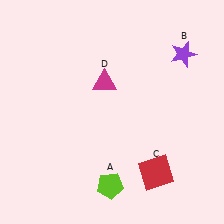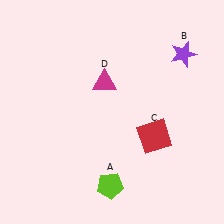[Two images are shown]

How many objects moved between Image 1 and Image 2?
1 object moved between the two images.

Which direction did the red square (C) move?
The red square (C) moved up.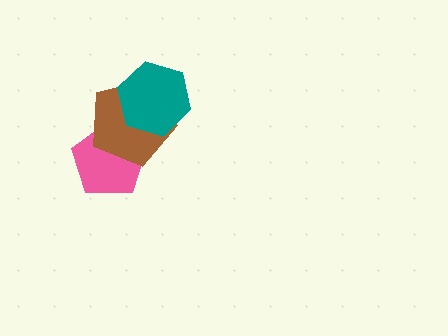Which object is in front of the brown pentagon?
The teal hexagon is in front of the brown pentagon.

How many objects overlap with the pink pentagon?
1 object overlaps with the pink pentagon.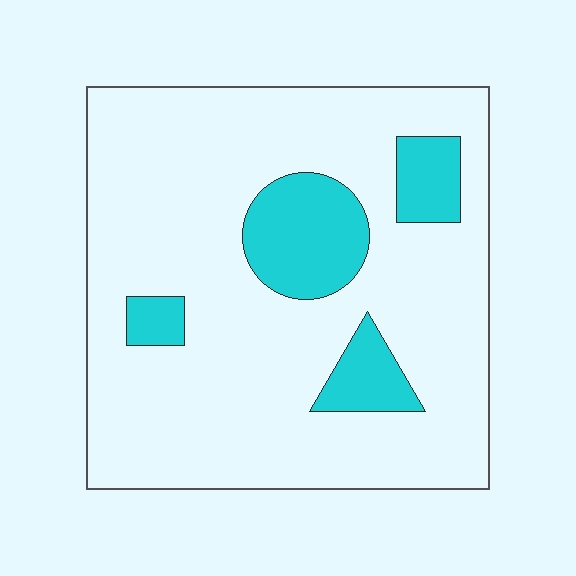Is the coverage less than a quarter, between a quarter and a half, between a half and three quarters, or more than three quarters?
Less than a quarter.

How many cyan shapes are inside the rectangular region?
4.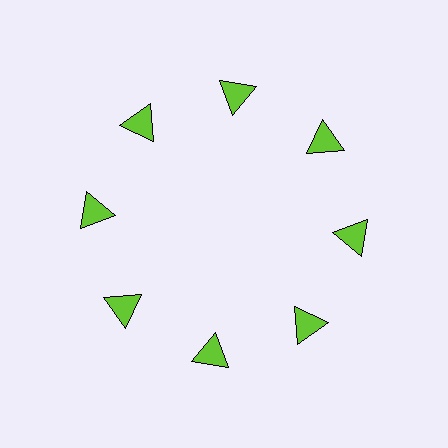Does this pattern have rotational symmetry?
Yes, this pattern has 8-fold rotational symmetry. It looks the same after rotating 45 degrees around the center.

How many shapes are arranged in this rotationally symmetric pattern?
There are 8 shapes, arranged in 8 groups of 1.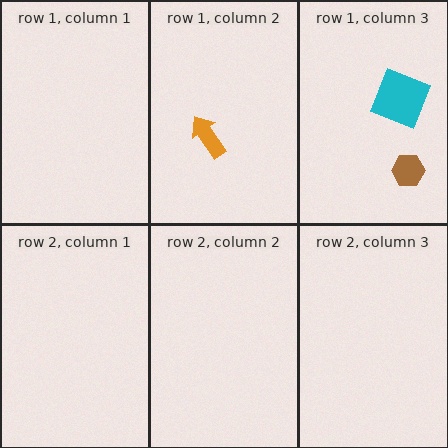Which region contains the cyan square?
The row 1, column 3 region.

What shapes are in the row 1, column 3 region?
The cyan square, the brown hexagon.